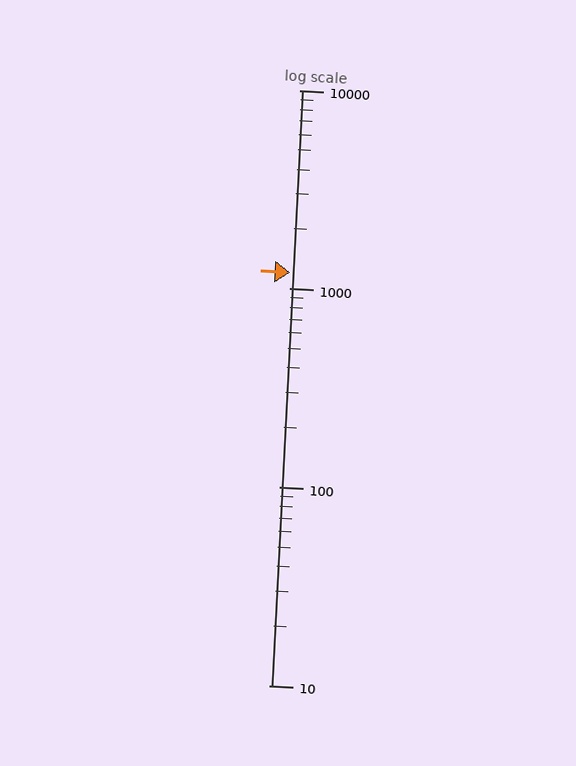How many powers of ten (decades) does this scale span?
The scale spans 3 decades, from 10 to 10000.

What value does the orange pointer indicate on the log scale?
The pointer indicates approximately 1200.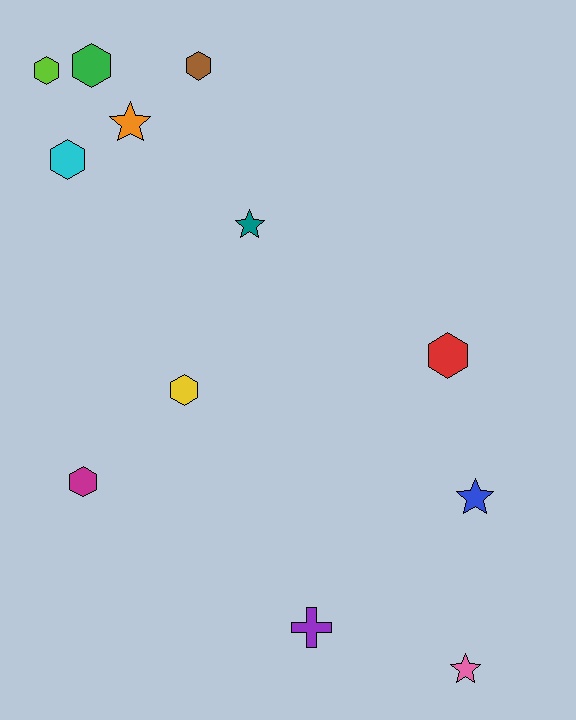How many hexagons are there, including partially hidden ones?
There are 7 hexagons.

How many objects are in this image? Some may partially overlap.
There are 12 objects.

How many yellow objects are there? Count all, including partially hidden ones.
There is 1 yellow object.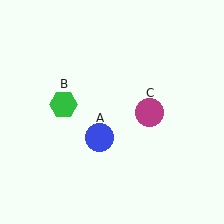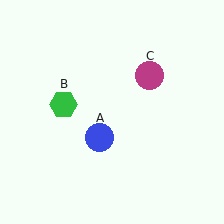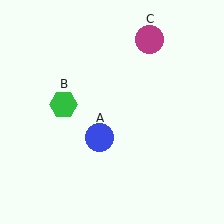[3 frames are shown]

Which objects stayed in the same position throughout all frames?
Blue circle (object A) and green hexagon (object B) remained stationary.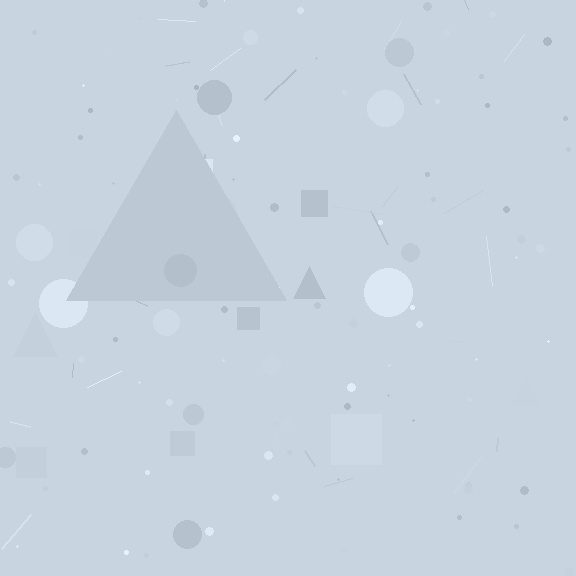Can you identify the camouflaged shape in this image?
The camouflaged shape is a triangle.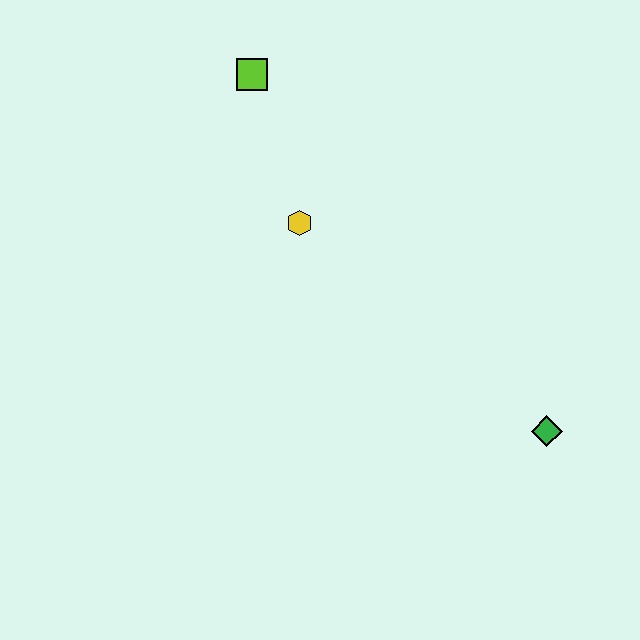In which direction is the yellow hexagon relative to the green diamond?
The yellow hexagon is to the left of the green diamond.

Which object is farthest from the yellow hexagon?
The green diamond is farthest from the yellow hexagon.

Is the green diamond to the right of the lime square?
Yes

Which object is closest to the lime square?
The yellow hexagon is closest to the lime square.